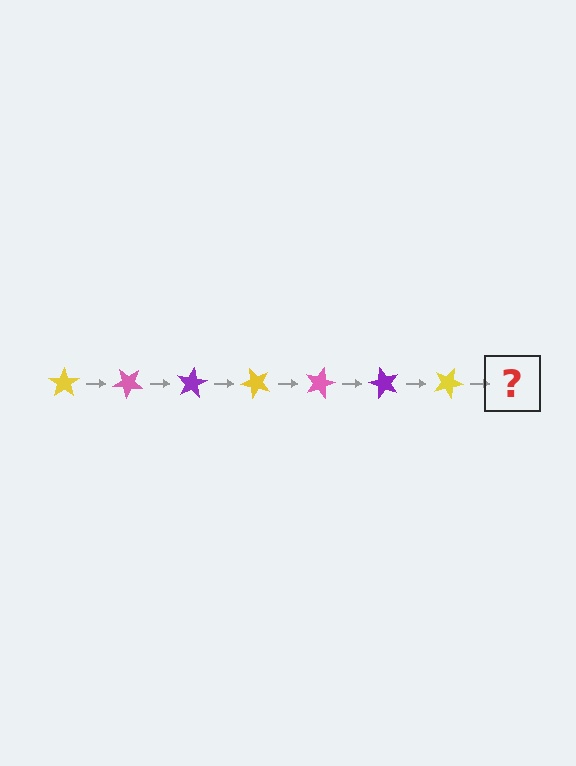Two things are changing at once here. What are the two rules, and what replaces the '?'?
The two rules are that it rotates 40 degrees each step and the color cycles through yellow, pink, and purple. The '?' should be a pink star, rotated 280 degrees from the start.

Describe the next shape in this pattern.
It should be a pink star, rotated 280 degrees from the start.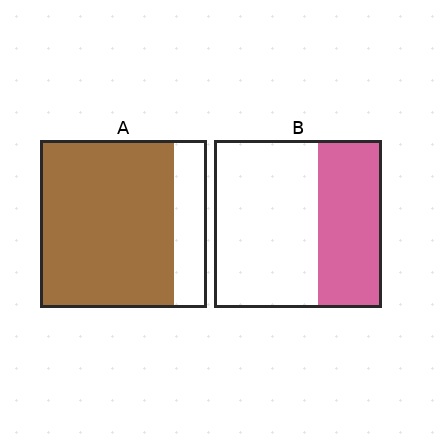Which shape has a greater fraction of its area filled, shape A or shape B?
Shape A.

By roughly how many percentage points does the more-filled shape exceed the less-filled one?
By roughly 40 percentage points (A over B).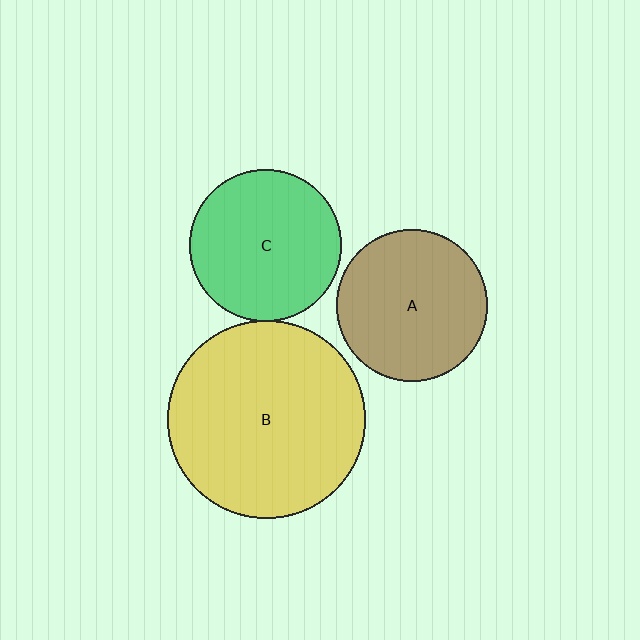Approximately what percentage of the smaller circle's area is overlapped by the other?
Approximately 5%.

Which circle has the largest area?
Circle B (yellow).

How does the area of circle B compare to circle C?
Approximately 1.7 times.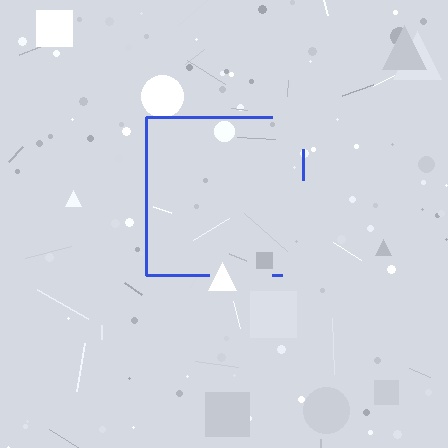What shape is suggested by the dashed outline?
The dashed outline suggests a square.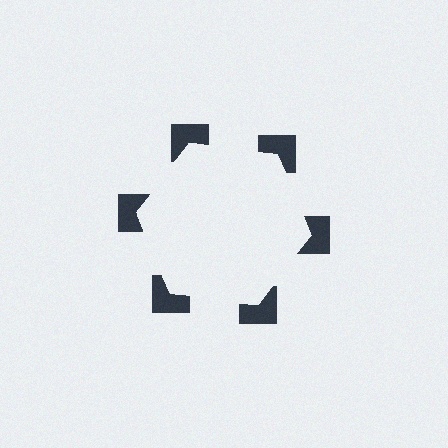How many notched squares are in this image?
There are 6 — one at each vertex of the illusory hexagon.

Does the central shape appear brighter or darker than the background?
It typically appears slightly brighter than the background, even though no actual brightness change is drawn.